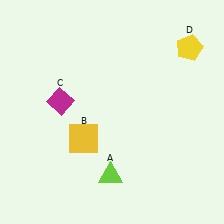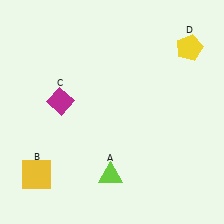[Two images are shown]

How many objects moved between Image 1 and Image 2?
1 object moved between the two images.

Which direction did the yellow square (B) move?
The yellow square (B) moved left.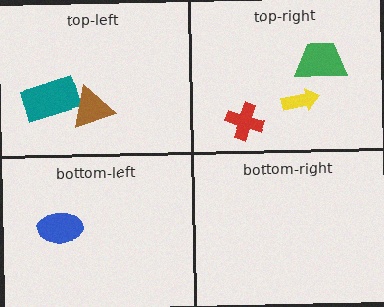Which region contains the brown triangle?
The top-left region.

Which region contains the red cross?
The top-right region.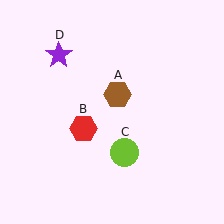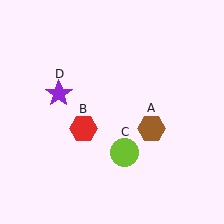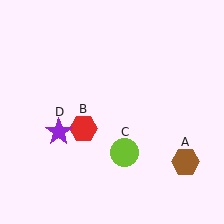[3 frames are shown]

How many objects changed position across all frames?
2 objects changed position: brown hexagon (object A), purple star (object D).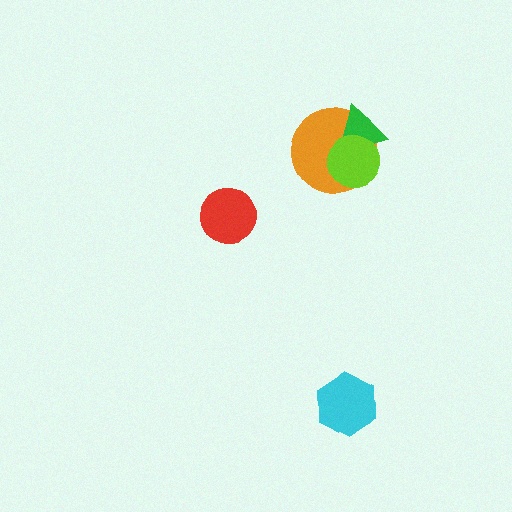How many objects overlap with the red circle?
0 objects overlap with the red circle.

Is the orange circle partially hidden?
Yes, it is partially covered by another shape.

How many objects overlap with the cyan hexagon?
0 objects overlap with the cyan hexagon.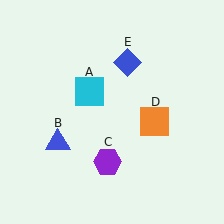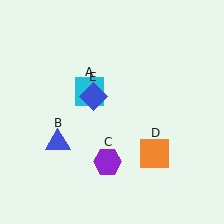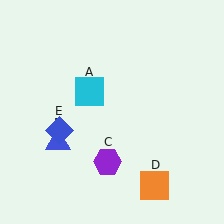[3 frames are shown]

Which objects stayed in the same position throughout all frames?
Cyan square (object A) and blue triangle (object B) and purple hexagon (object C) remained stationary.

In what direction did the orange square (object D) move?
The orange square (object D) moved down.